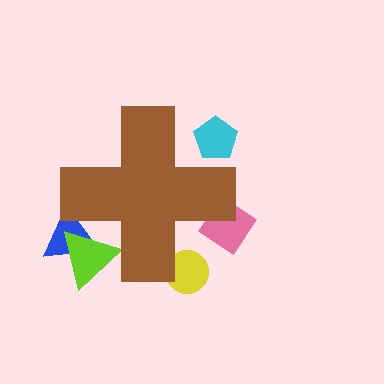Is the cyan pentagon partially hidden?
Yes, the cyan pentagon is partially hidden behind the brown cross.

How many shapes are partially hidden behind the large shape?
5 shapes are partially hidden.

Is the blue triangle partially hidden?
Yes, the blue triangle is partially hidden behind the brown cross.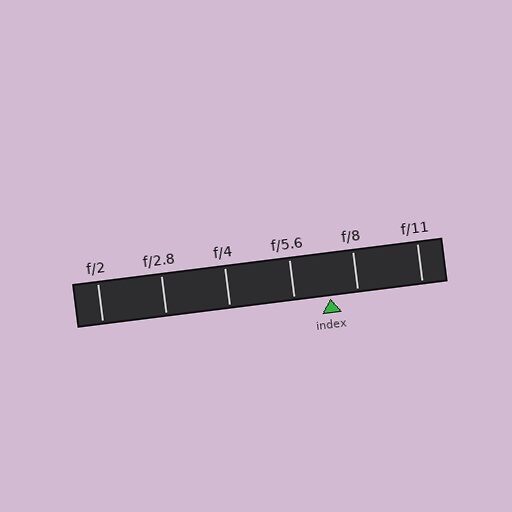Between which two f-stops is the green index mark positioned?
The index mark is between f/5.6 and f/8.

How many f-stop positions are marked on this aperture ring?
There are 6 f-stop positions marked.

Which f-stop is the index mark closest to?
The index mark is closest to f/8.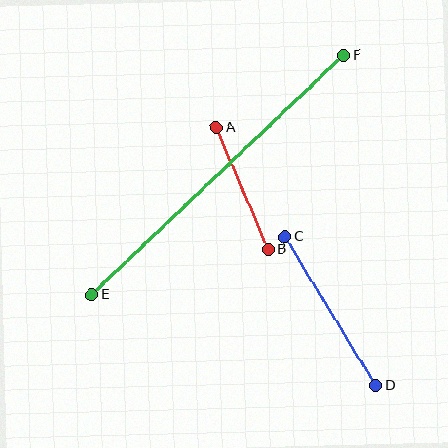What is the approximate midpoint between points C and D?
The midpoint is at approximately (331, 311) pixels.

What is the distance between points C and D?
The distance is approximately 174 pixels.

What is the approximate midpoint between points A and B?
The midpoint is at approximately (242, 188) pixels.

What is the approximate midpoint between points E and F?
The midpoint is at approximately (217, 175) pixels.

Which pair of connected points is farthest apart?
Points E and F are farthest apart.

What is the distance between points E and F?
The distance is approximately 348 pixels.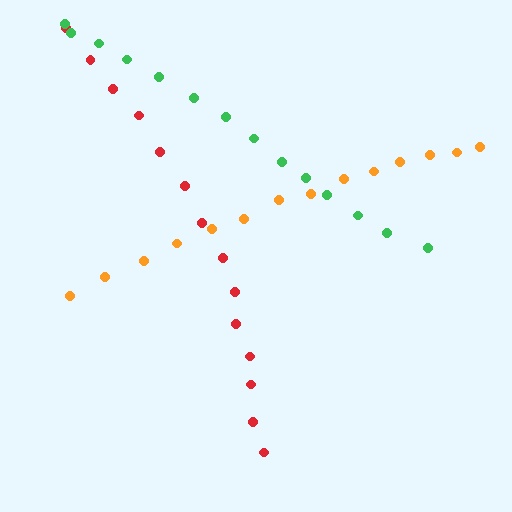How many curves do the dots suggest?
There are 3 distinct paths.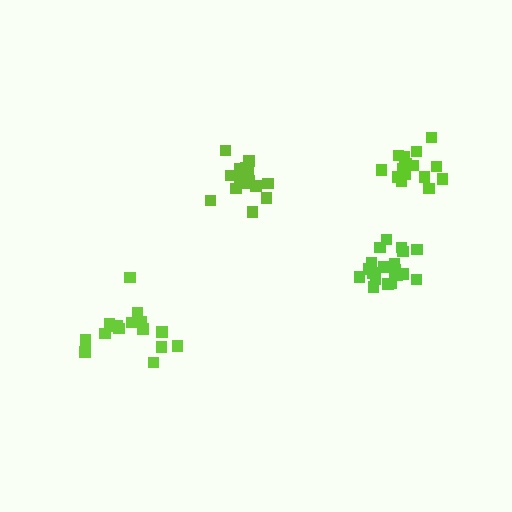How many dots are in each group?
Group 1: 20 dots, Group 2: 15 dots, Group 3: 19 dots, Group 4: 15 dots (69 total).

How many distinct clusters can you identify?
There are 4 distinct clusters.